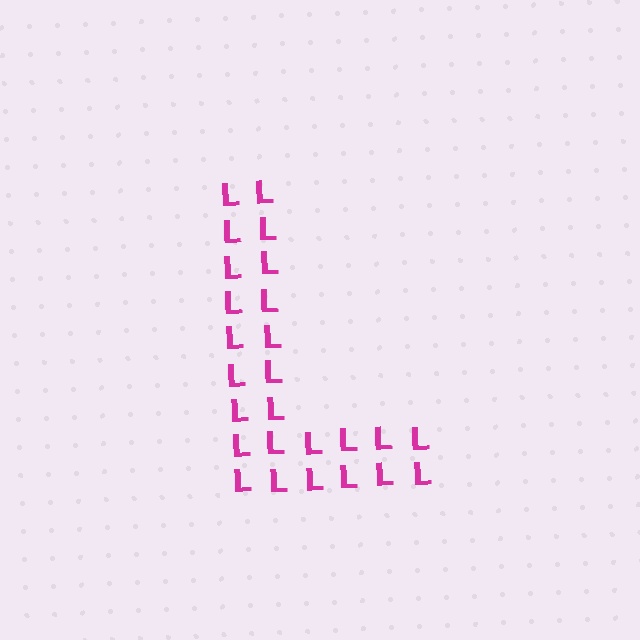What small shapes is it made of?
It is made of small letter L's.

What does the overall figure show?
The overall figure shows the letter L.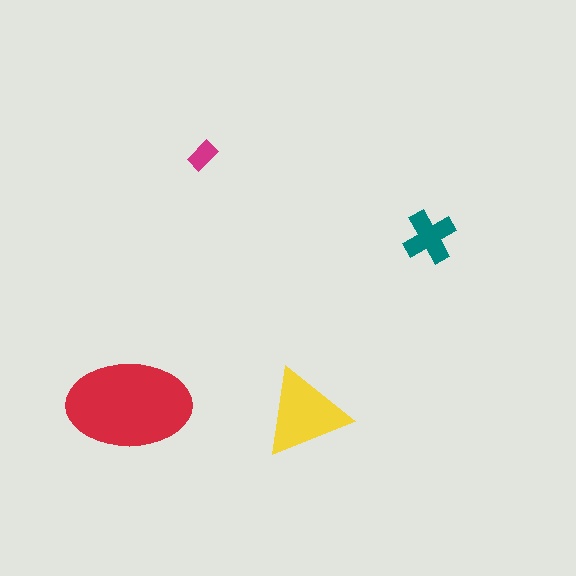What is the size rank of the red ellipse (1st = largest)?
1st.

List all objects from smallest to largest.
The magenta rectangle, the teal cross, the yellow triangle, the red ellipse.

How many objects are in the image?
There are 4 objects in the image.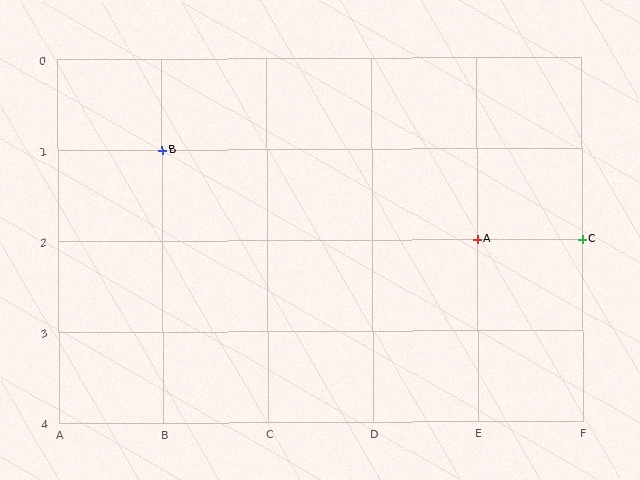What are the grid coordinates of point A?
Point A is at grid coordinates (E, 2).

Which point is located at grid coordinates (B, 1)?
Point B is at (B, 1).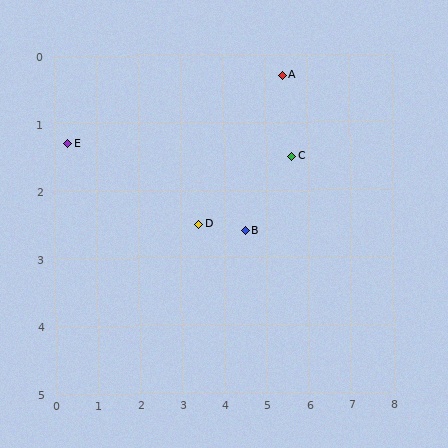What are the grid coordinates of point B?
Point B is at approximately (4.5, 2.6).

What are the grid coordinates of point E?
Point E is at approximately (0.3, 1.3).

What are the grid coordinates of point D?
Point D is at approximately (3.4, 2.5).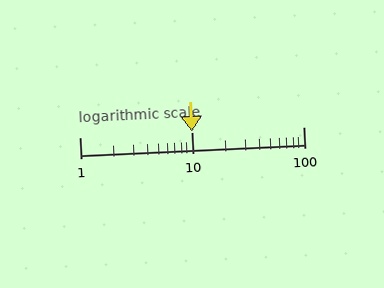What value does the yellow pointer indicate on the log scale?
The pointer indicates approximately 10.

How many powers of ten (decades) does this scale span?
The scale spans 2 decades, from 1 to 100.